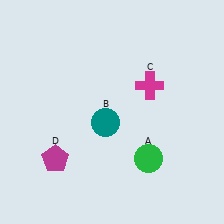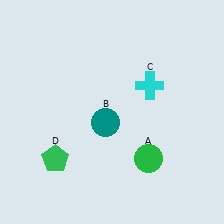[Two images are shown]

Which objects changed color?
C changed from magenta to cyan. D changed from magenta to green.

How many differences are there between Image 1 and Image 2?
There are 2 differences between the two images.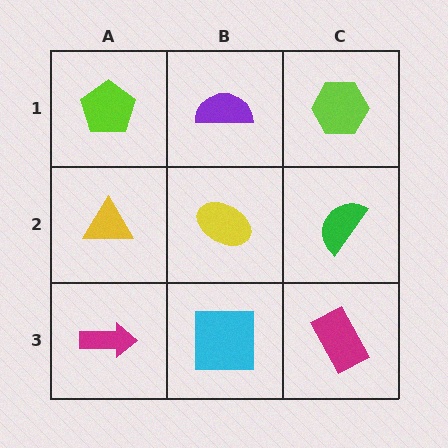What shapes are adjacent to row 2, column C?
A lime hexagon (row 1, column C), a magenta rectangle (row 3, column C), a yellow ellipse (row 2, column B).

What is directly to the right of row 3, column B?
A magenta rectangle.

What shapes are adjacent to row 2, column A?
A lime pentagon (row 1, column A), a magenta arrow (row 3, column A), a yellow ellipse (row 2, column B).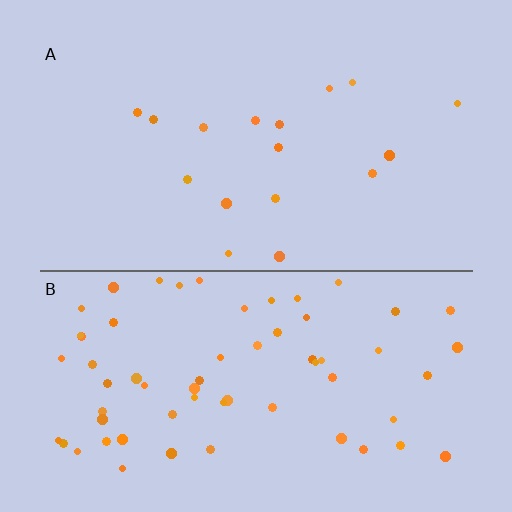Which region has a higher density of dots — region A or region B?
B (the bottom).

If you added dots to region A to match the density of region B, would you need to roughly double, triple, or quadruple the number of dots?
Approximately quadruple.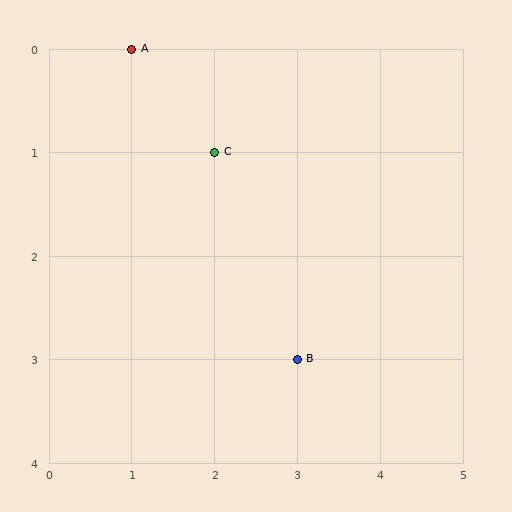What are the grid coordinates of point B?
Point B is at grid coordinates (3, 3).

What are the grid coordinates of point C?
Point C is at grid coordinates (2, 1).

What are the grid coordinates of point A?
Point A is at grid coordinates (1, 0).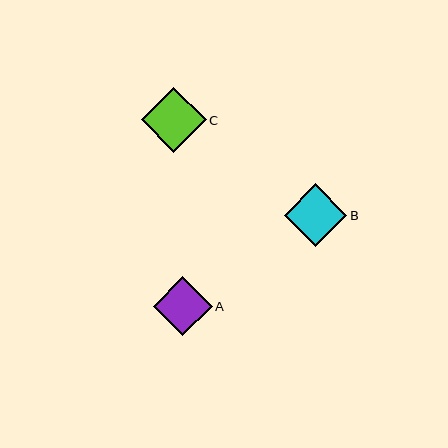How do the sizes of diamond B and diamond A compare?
Diamond B and diamond A are approximately the same size.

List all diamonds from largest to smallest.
From largest to smallest: C, B, A.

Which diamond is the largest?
Diamond C is the largest with a size of approximately 65 pixels.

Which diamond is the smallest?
Diamond A is the smallest with a size of approximately 59 pixels.